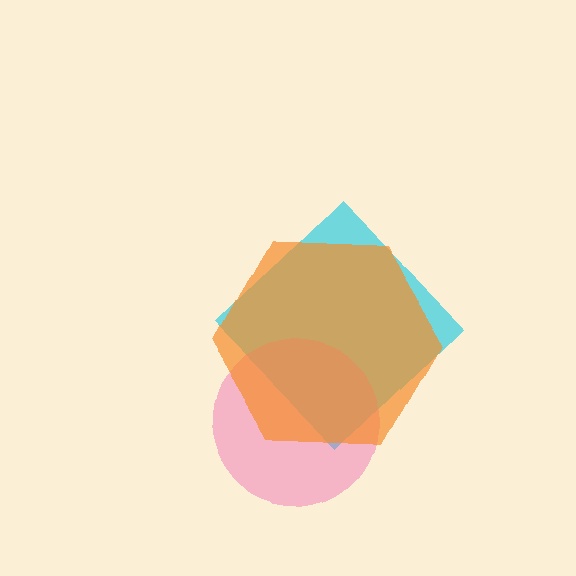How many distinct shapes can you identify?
There are 3 distinct shapes: a cyan diamond, a pink circle, an orange hexagon.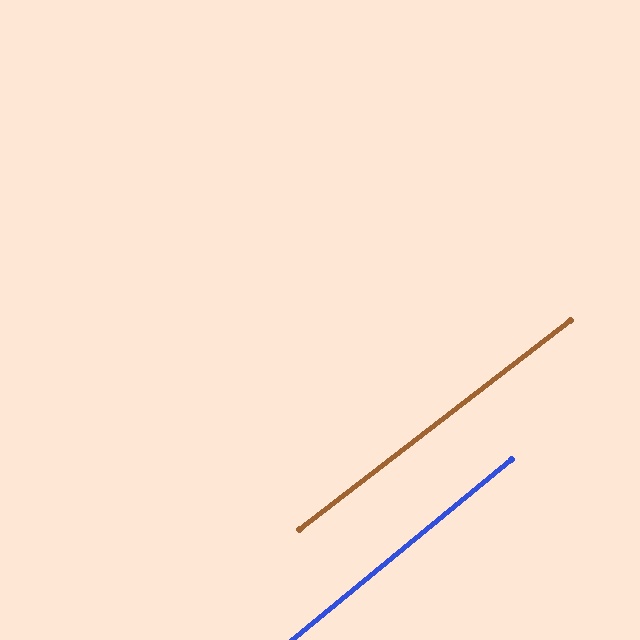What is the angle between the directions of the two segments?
Approximately 2 degrees.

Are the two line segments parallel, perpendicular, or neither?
Parallel — their directions differ by only 1.7°.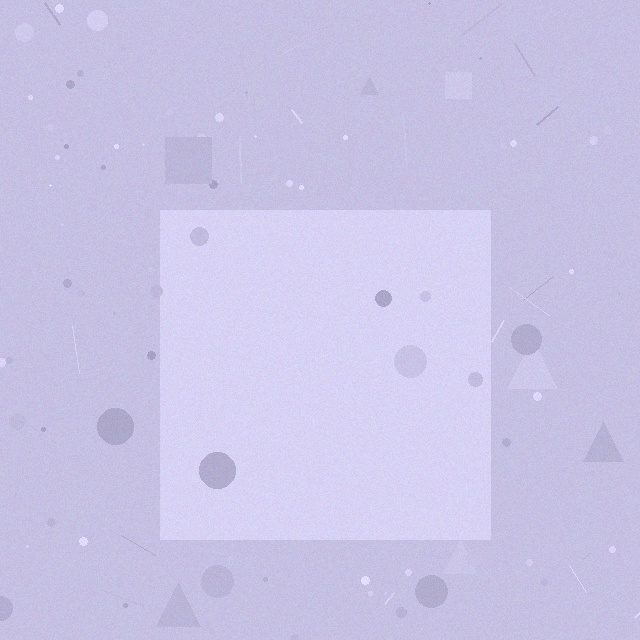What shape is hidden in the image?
A square is hidden in the image.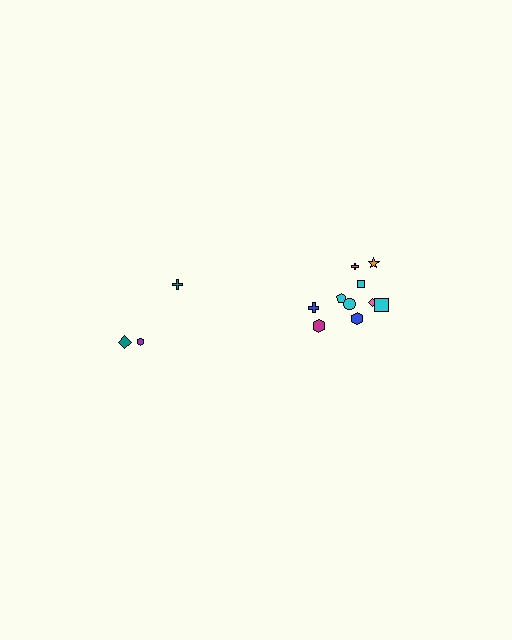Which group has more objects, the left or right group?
The right group.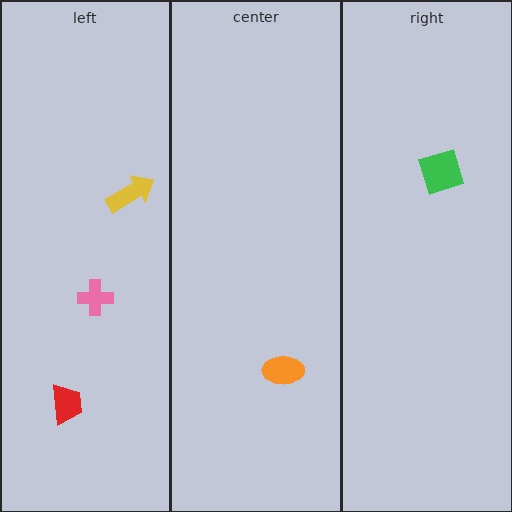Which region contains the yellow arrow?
The left region.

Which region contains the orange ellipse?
The center region.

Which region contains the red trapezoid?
The left region.